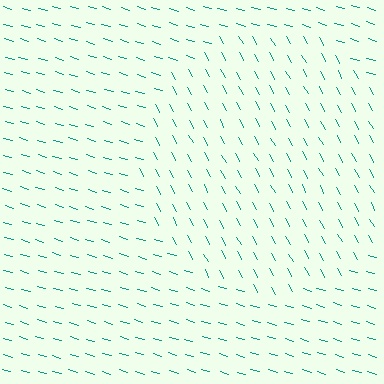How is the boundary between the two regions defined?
The boundary is defined purely by a change in line orientation (approximately 45 degrees difference). All lines are the same color and thickness.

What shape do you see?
I see a circle.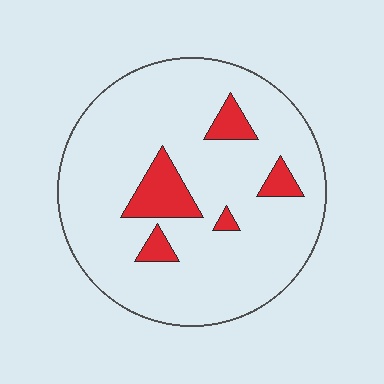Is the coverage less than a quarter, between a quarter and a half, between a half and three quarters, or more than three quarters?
Less than a quarter.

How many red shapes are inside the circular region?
5.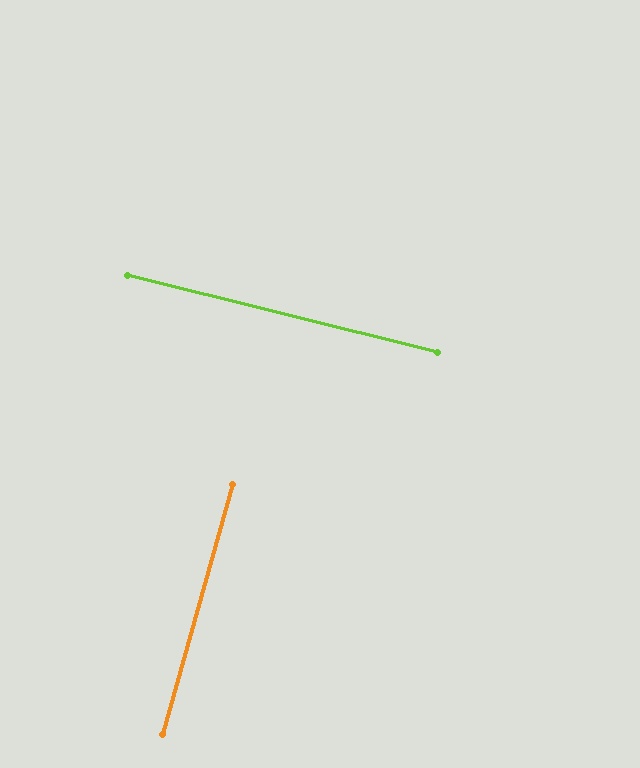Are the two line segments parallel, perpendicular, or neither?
Perpendicular — they meet at approximately 88°.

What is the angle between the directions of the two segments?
Approximately 88 degrees.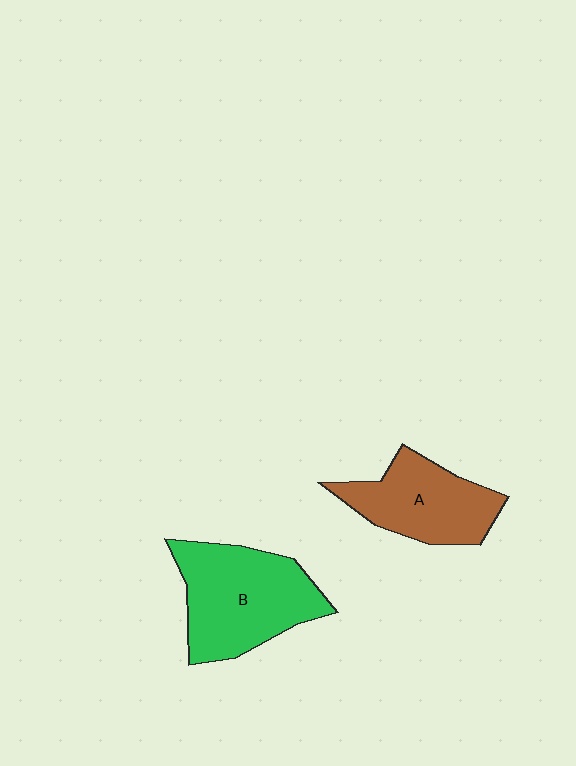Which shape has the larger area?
Shape B (green).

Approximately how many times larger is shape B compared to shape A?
Approximately 1.3 times.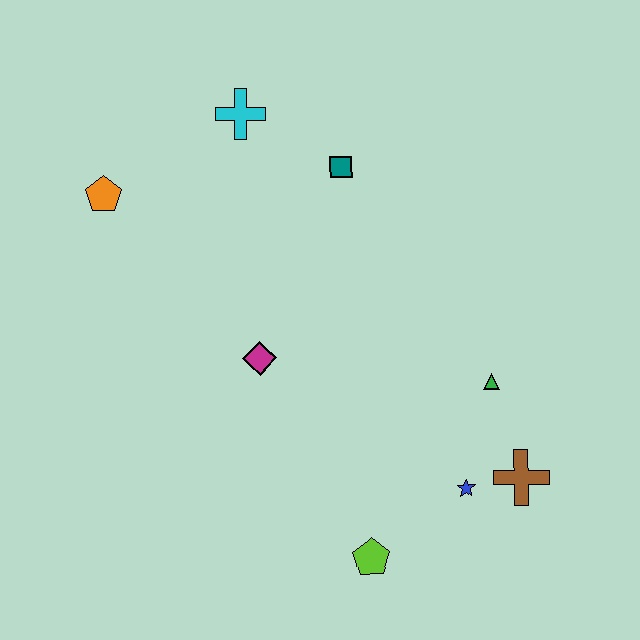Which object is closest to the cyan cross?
The teal square is closest to the cyan cross.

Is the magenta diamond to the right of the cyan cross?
Yes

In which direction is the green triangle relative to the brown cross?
The green triangle is above the brown cross.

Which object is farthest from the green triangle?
The orange pentagon is farthest from the green triangle.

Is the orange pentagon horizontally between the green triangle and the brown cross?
No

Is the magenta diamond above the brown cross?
Yes